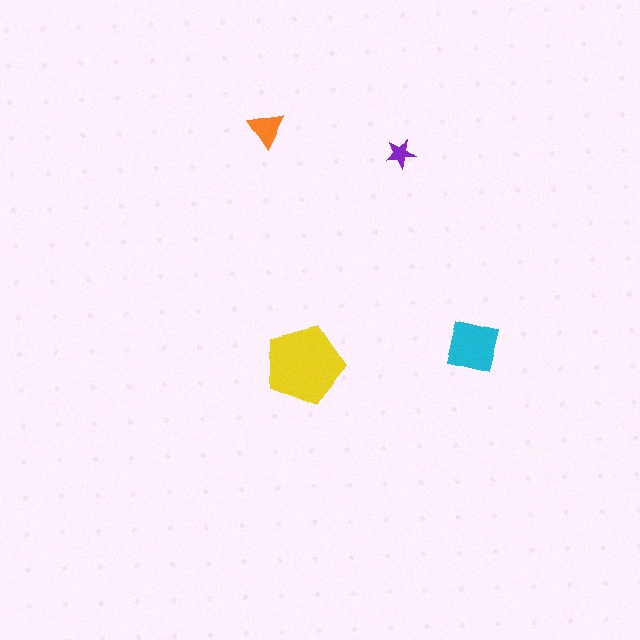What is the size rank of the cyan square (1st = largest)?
2nd.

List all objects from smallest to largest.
The purple star, the orange triangle, the cyan square, the yellow pentagon.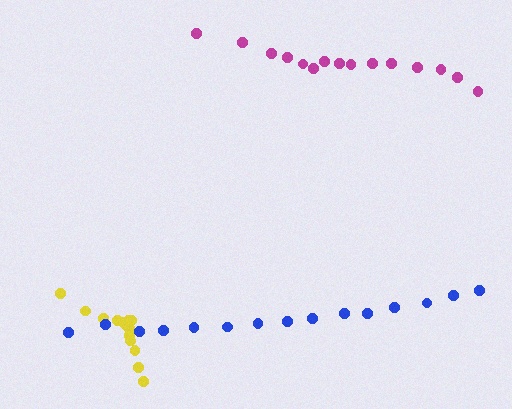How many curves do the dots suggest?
There are 3 distinct paths.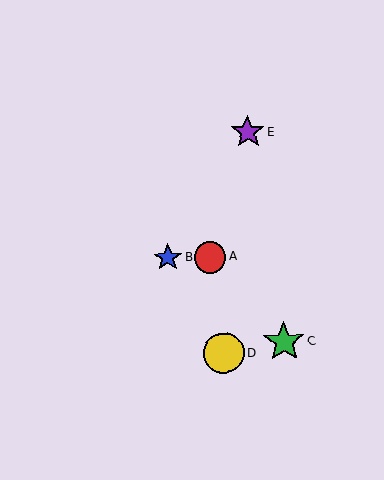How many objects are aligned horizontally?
2 objects (A, B) are aligned horizontally.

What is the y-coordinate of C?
Object C is at y≈342.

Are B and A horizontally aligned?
Yes, both are at y≈258.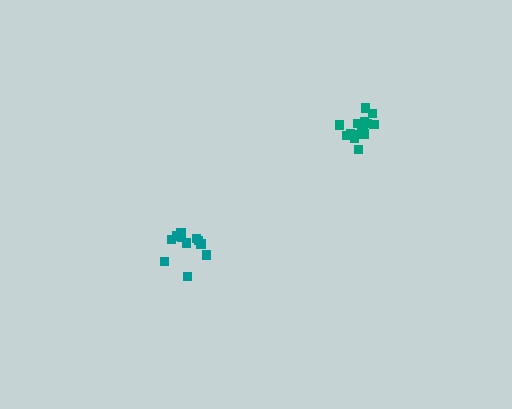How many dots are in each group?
Group 1: 11 dots, Group 2: 15 dots (26 total).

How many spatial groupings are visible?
There are 2 spatial groupings.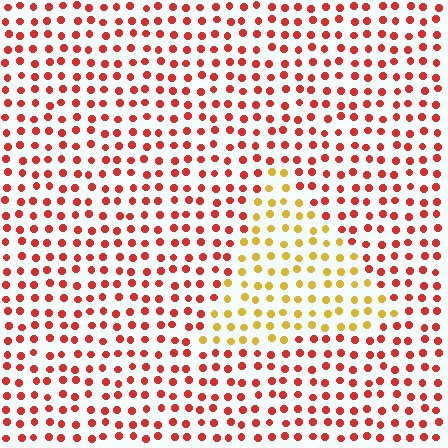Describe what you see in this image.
The image is filled with small red elements in a uniform arrangement. A triangle-shaped region is visible where the elements are tinted to a slightly different hue, forming a subtle color boundary.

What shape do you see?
I see a triangle.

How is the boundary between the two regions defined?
The boundary is defined purely by a slight shift in hue (about 47 degrees). Spacing, size, and orientation are identical on both sides.